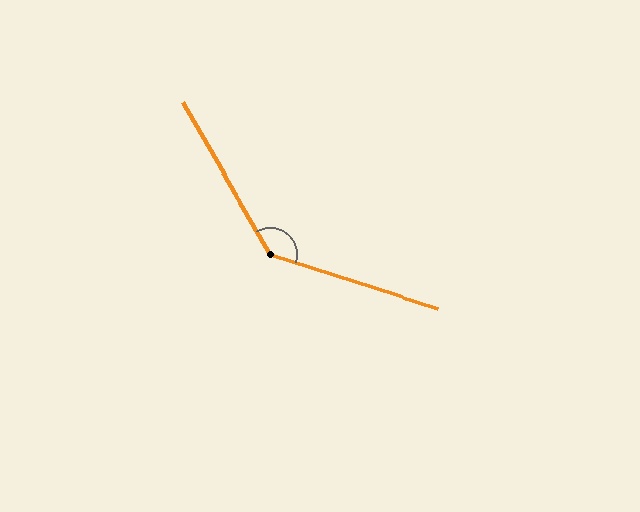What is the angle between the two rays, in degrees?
Approximately 138 degrees.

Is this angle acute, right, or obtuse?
It is obtuse.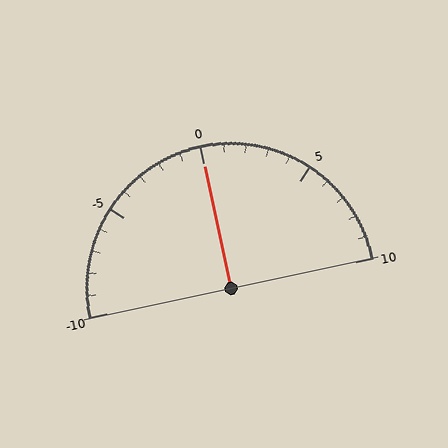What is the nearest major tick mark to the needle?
The nearest major tick mark is 0.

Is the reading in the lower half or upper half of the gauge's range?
The reading is in the upper half of the range (-10 to 10).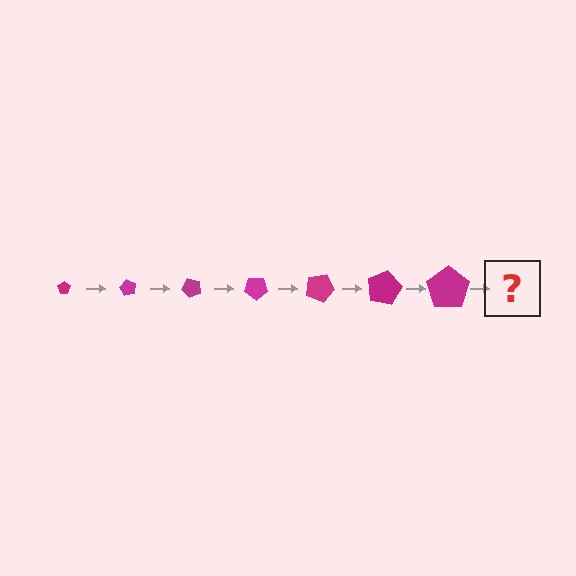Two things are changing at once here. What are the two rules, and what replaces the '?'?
The two rules are that the pentagon grows larger each step and it rotates 60 degrees each step. The '?' should be a pentagon, larger than the previous one and rotated 420 degrees from the start.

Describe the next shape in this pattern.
It should be a pentagon, larger than the previous one and rotated 420 degrees from the start.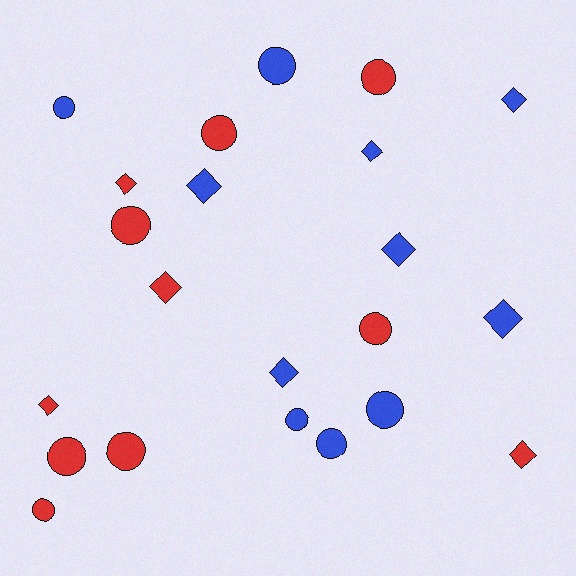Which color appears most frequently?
Blue, with 11 objects.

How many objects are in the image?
There are 22 objects.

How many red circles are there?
There are 7 red circles.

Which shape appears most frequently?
Circle, with 12 objects.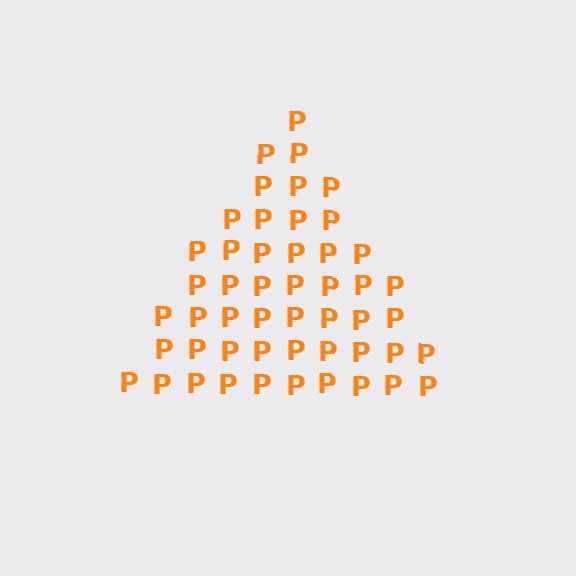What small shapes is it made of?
It is made of small letter P's.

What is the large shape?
The large shape is a triangle.